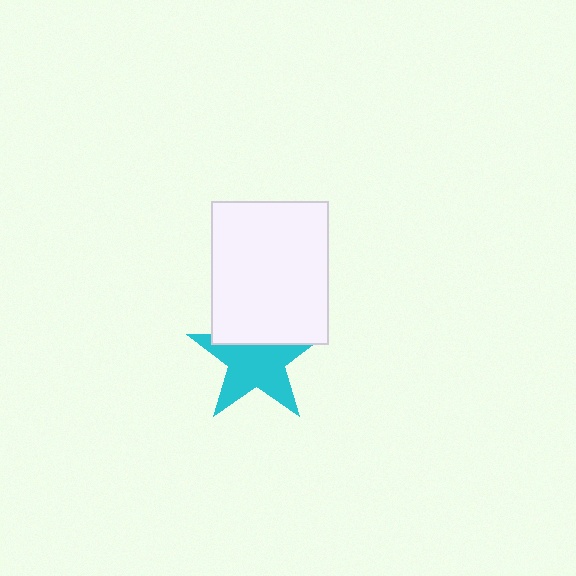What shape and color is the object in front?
The object in front is a white rectangle.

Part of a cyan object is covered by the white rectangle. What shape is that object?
It is a star.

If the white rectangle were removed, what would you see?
You would see the complete cyan star.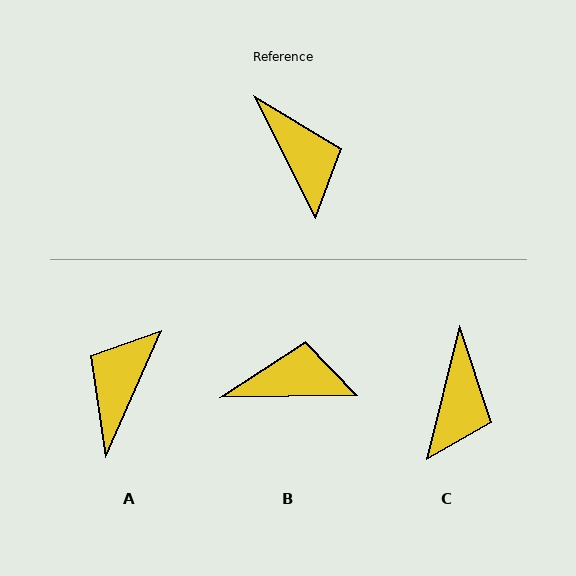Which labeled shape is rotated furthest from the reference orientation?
A, about 129 degrees away.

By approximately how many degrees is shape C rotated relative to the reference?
Approximately 41 degrees clockwise.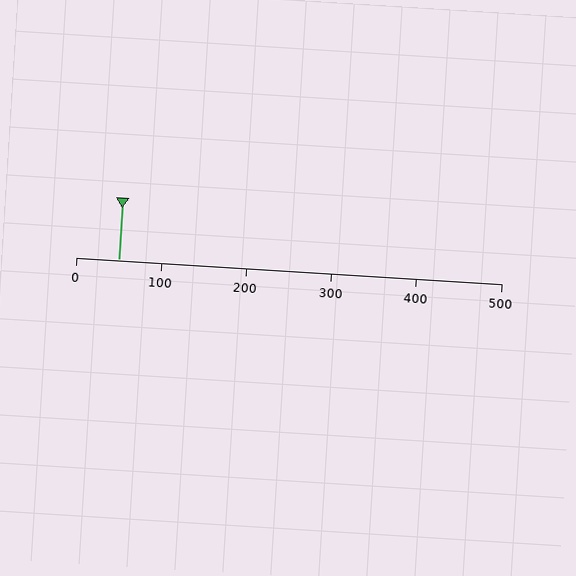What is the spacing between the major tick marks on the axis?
The major ticks are spaced 100 apart.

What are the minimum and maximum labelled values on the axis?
The axis runs from 0 to 500.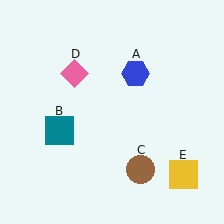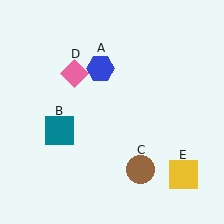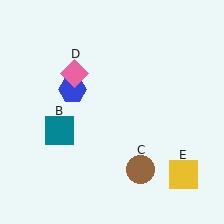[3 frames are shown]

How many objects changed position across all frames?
1 object changed position: blue hexagon (object A).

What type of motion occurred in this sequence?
The blue hexagon (object A) rotated counterclockwise around the center of the scene.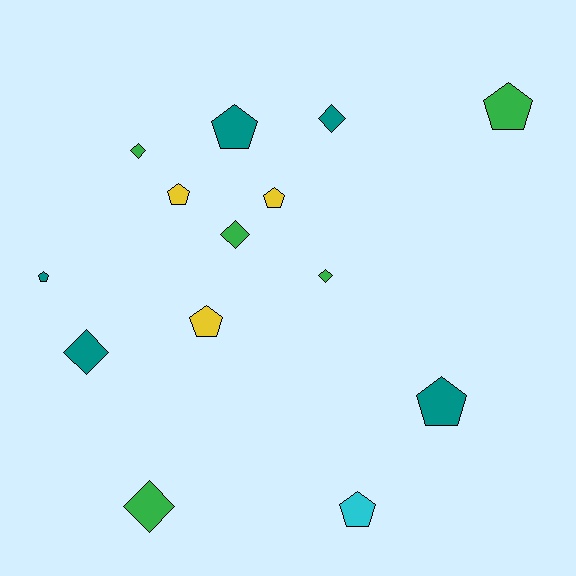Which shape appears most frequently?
Pentagon, with 8 objects.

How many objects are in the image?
There are 14 objects.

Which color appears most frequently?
Teal, with 5 objects.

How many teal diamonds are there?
There are 2 teal diamonds.